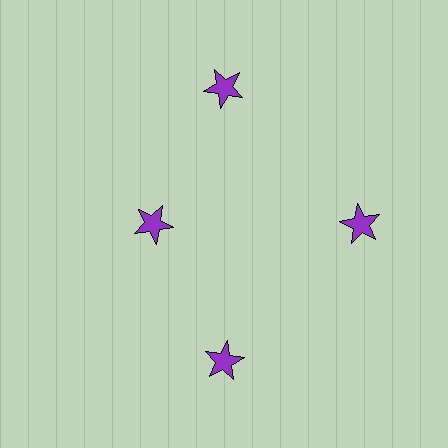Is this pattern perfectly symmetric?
No. The 4 purple stars are arranged in a ring, but one element near the 9 o'clock position is pulled inward toward the center, breaking the 4-fold rotational symmetry.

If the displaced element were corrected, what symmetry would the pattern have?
It would have 4-fold rotational symmetry — the pattern would map onto itself every 90 degrees.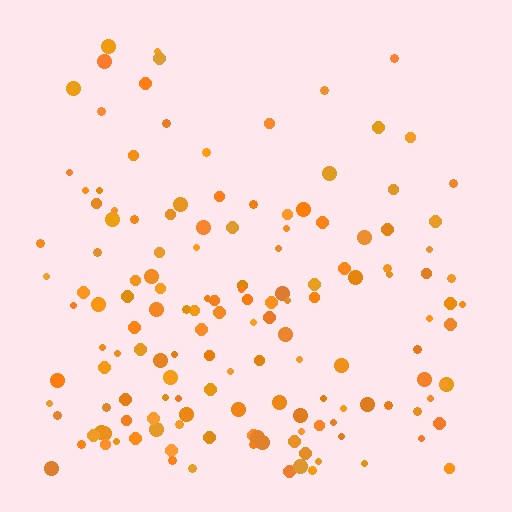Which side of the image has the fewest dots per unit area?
The top.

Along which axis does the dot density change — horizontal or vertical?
Vertical.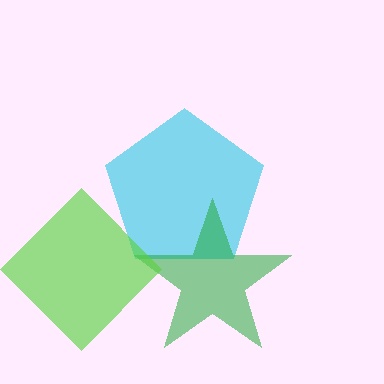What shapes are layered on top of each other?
The layered shapes are: a cyan pentagon, a green star, a lime diamond.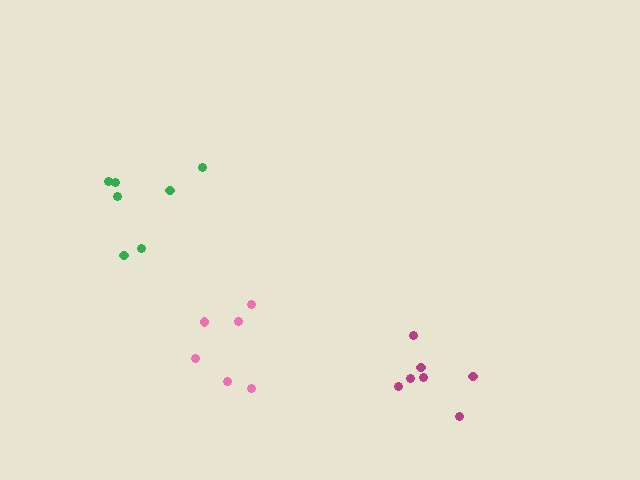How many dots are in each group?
Group 1: 7 dots, Group 2: 7 dots, Group 3: 6 dots (20 total).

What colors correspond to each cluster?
The clusters are colored: magenta, green, pink.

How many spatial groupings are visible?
There are 3 spatial groupings.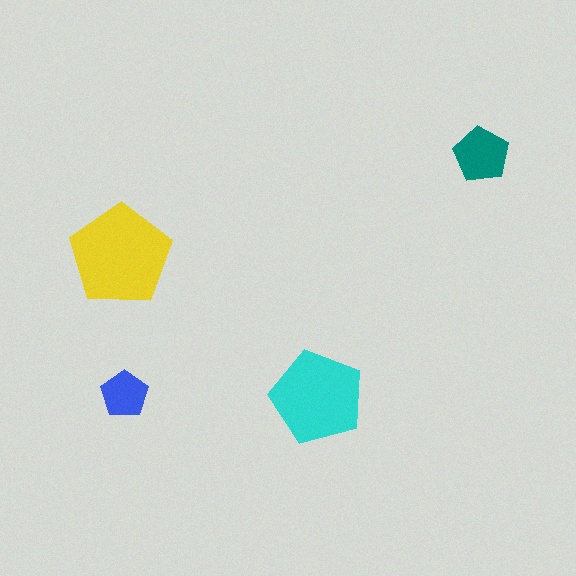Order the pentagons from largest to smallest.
the yellow one, the cyan one, the teal one, the blue one.